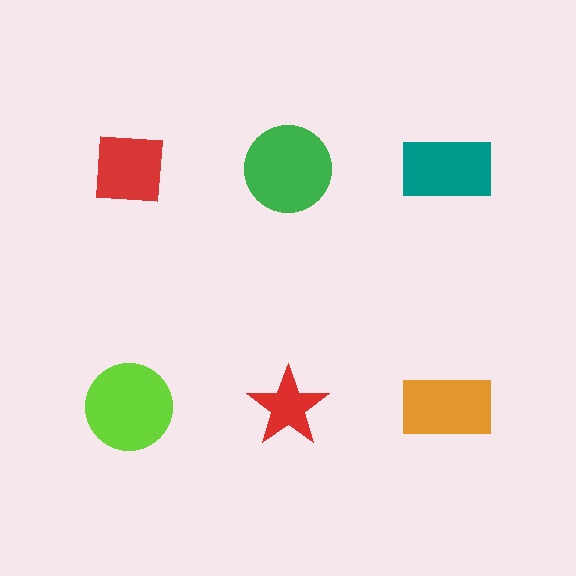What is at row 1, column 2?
A green circle.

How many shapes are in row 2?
3 shapes.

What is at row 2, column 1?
A lime circle.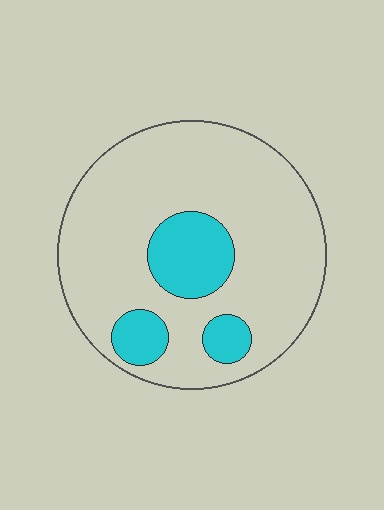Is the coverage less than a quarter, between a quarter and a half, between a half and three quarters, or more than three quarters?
Less than a quarter.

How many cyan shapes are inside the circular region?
3.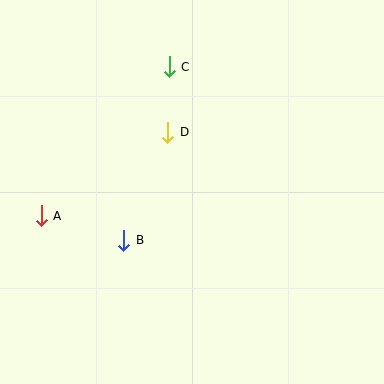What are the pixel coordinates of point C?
Point C is at (169, 67).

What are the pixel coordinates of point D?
Point D is at (168, 132).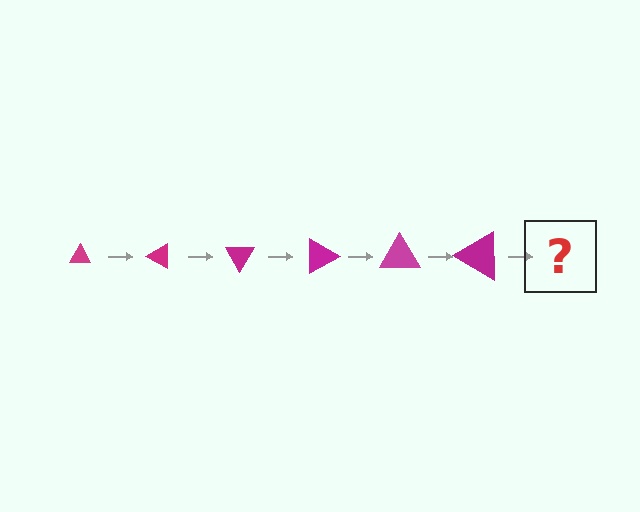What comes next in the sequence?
The next element should be a triangle, larger than the previous one and rotated 180 degrees from the start.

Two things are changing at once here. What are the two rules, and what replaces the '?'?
The two rules are that the triangle grows larger each step and it rotates 30 degrees each step. The '?' should be a triangle, larger than the previous one and rotated 180 degrees from the start.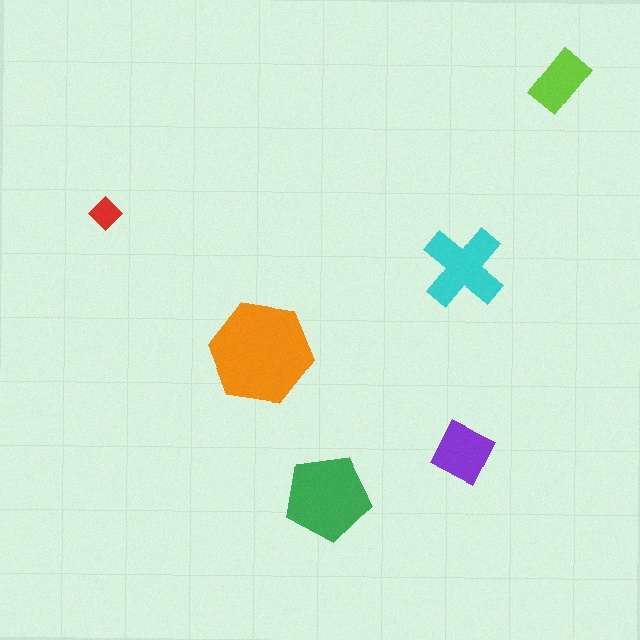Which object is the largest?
The orange hexagon.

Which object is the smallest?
The red diamond.